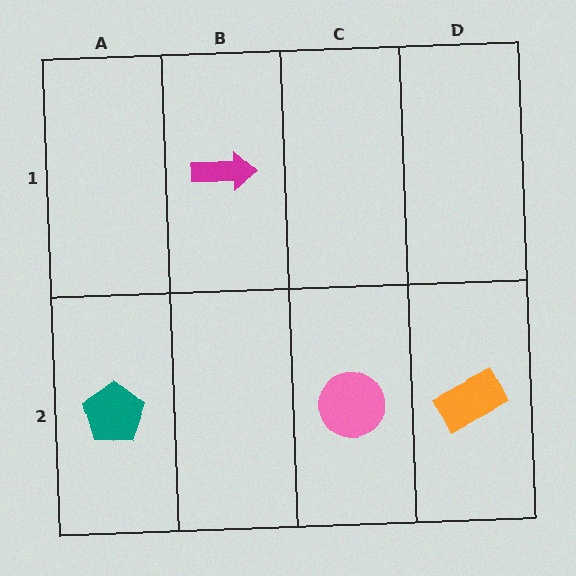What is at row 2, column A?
A teal pentagon.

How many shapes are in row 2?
3 shapes.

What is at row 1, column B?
A magenta arrow.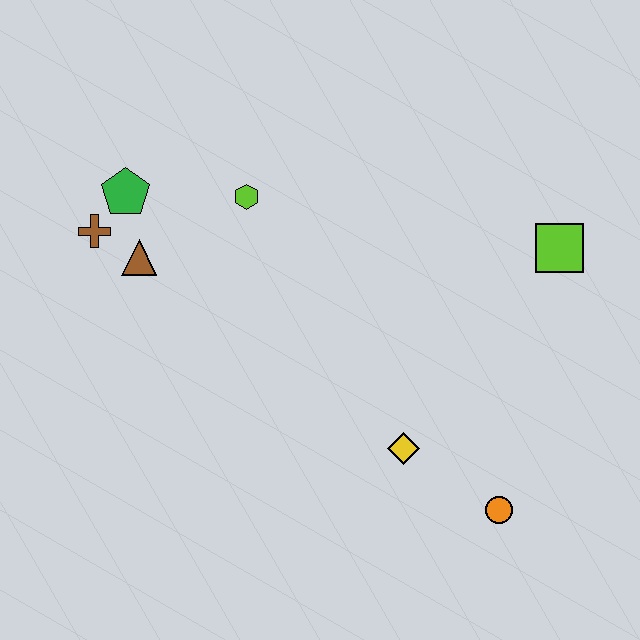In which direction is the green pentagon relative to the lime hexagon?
The green pentagon is to the left of the lime hexagon.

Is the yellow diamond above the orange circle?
Yes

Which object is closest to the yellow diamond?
The orange circle is closest to the yellow diamond.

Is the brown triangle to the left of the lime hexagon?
Yes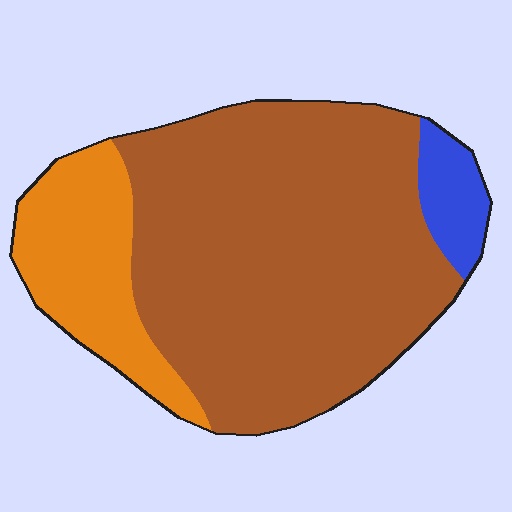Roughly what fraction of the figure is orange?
Orange takes up about one fifth (1/5) of the figure.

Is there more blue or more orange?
Orange.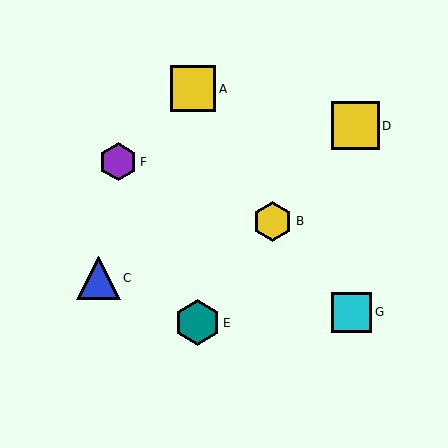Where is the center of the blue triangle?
The center of the blue triangle is at (99, 278).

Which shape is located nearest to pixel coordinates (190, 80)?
The yellow square (labeled A) at (193, 89) is nearest to that location.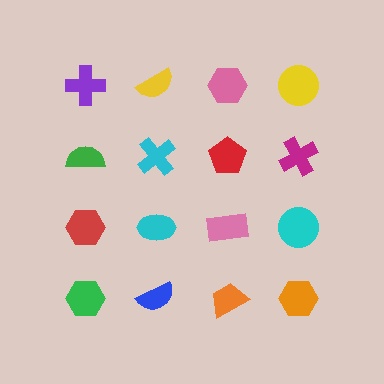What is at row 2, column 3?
A red pentagon.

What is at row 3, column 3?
A pink rectangle.